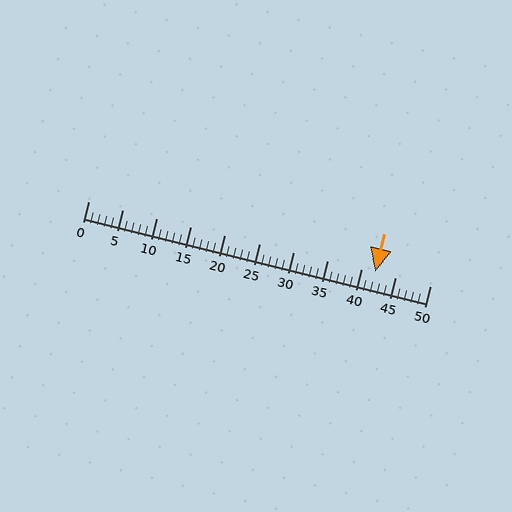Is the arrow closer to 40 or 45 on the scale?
The arrow is closer to 40.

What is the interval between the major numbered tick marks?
The major tick marks are spaced 5 units apart.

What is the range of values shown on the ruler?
The ruler shows values from 0 to 50.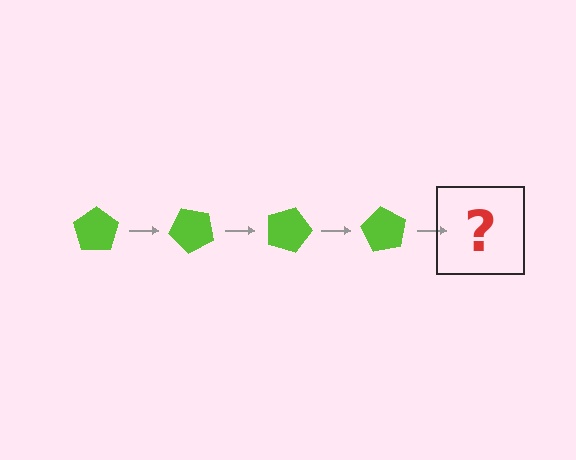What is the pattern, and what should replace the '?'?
The pattern is that the pentagon rotates 45 degrees each step. The '?' should be a lime pentagon rotated 180 degrees.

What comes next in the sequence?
The next element should be a lime pentagon rotated 180 degrees.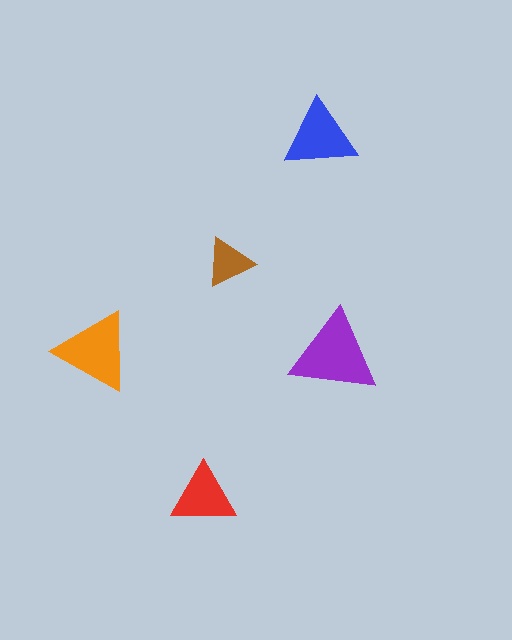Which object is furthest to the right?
The purple triangle is rightmost.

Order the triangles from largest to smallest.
the purple one, the orange one, the blue one, the red one, the brown one.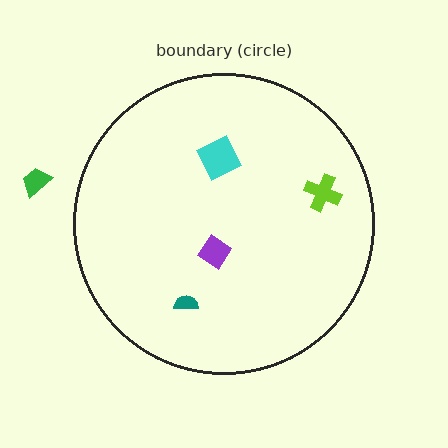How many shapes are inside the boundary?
4 inside, 1 outside.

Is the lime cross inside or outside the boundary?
Inside.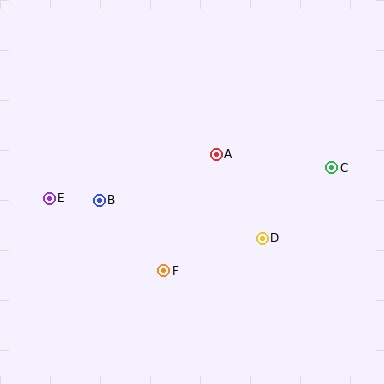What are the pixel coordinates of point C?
Point C is at (332, 168).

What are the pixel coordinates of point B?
Point B is at (99, 200).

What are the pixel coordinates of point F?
Point F is at (164, 271).